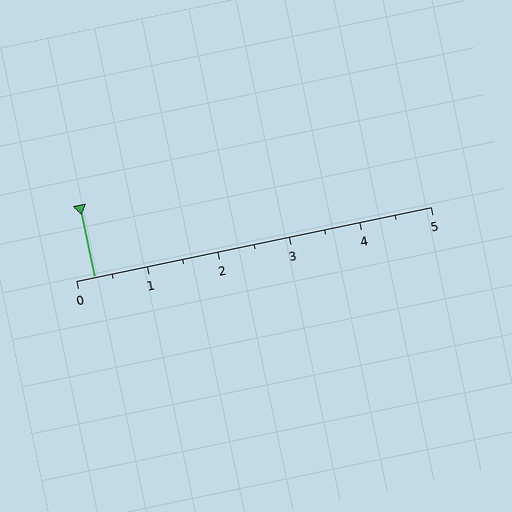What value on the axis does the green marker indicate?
The marker indicates approximately 0.2.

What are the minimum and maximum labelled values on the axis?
The axis runs from 0 to 5.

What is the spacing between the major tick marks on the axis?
The major ticks are spaced 1 apart.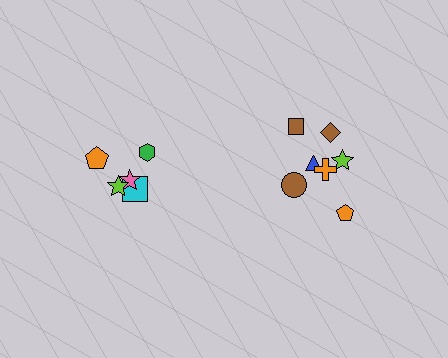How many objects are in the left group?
There are 5 objects.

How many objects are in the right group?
There are 7 objects.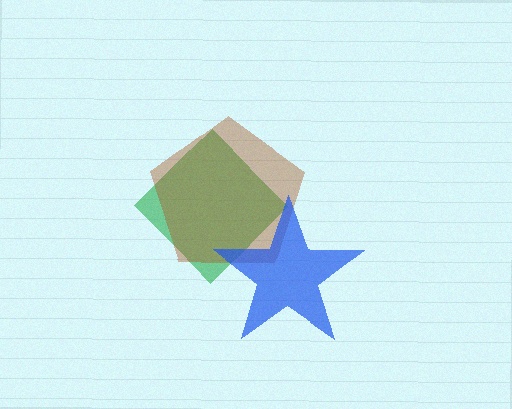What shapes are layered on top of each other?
The layered shapes are: a green diamond, a brown pentagon, a blue star.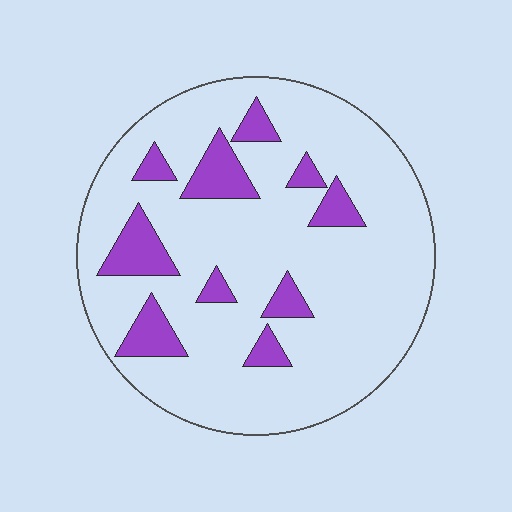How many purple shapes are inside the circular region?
10.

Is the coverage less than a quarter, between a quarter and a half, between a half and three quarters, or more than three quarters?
Less than a quarter.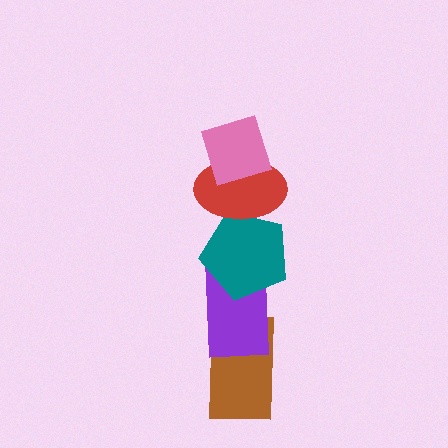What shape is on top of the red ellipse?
The pink diamond is on top of the red ellipse.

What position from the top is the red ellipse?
The red ellipse is 2nd from the top.